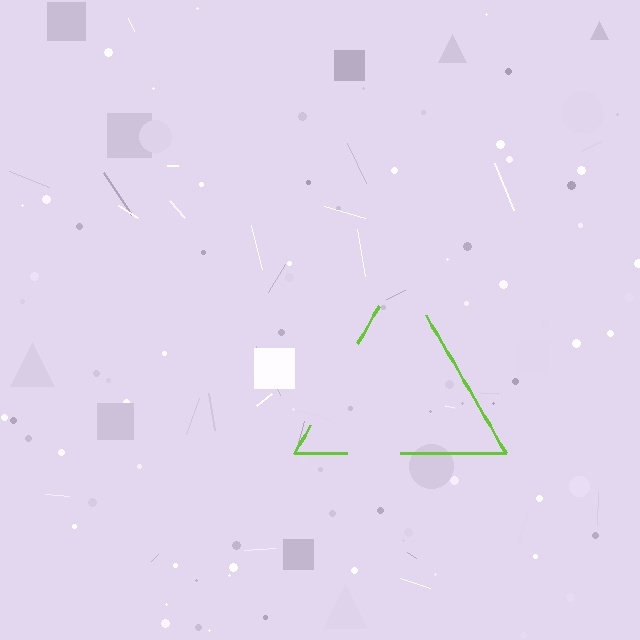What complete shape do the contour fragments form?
The contour fragments form a triangle.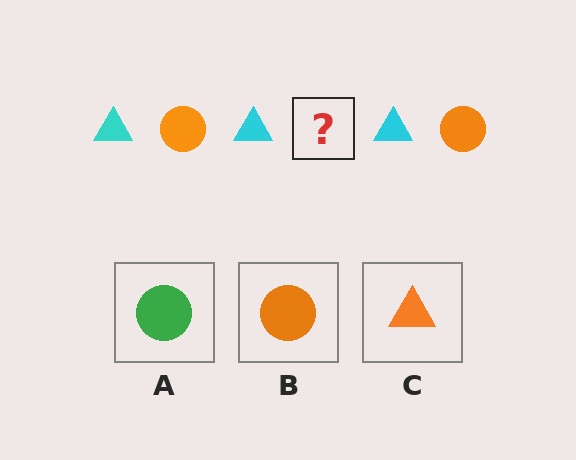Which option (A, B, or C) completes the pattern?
B.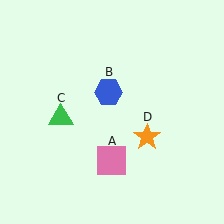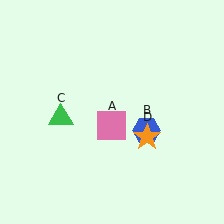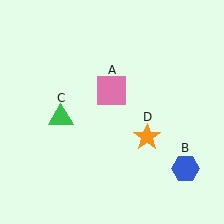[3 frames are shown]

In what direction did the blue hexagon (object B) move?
The blue hexagon (object B) moved down and to the right.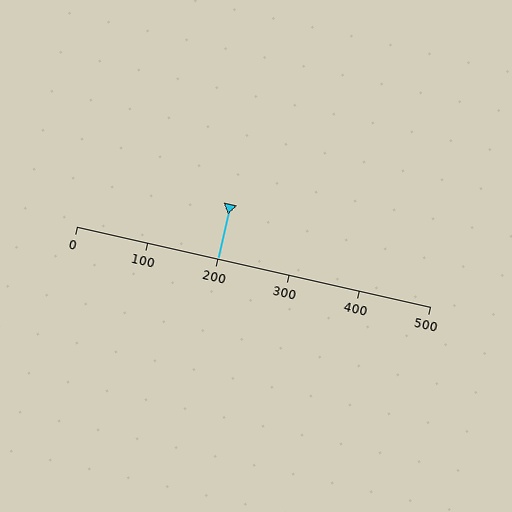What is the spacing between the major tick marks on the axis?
The major ticks are spaced 100 apart.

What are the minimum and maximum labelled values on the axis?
The axis runs from 0 to 500.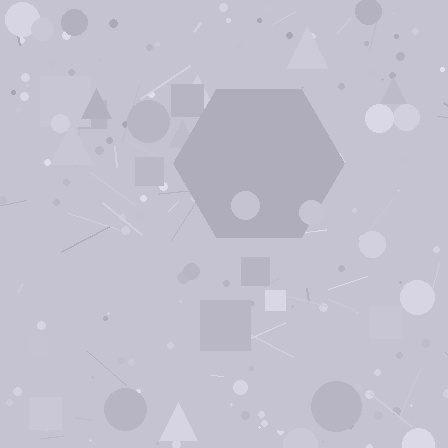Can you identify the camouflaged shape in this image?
The camouflaged shape is a hexagon.